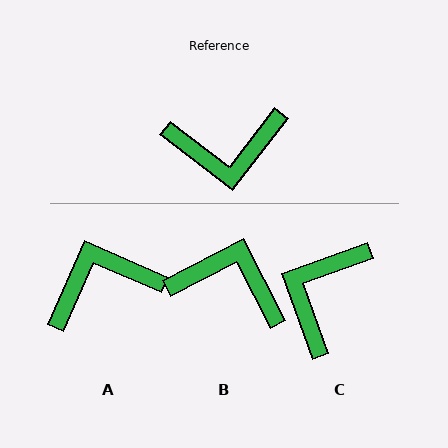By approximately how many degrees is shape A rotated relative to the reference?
Approximately 166 degrees clockwise.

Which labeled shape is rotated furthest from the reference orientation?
A, about 166 degrees away.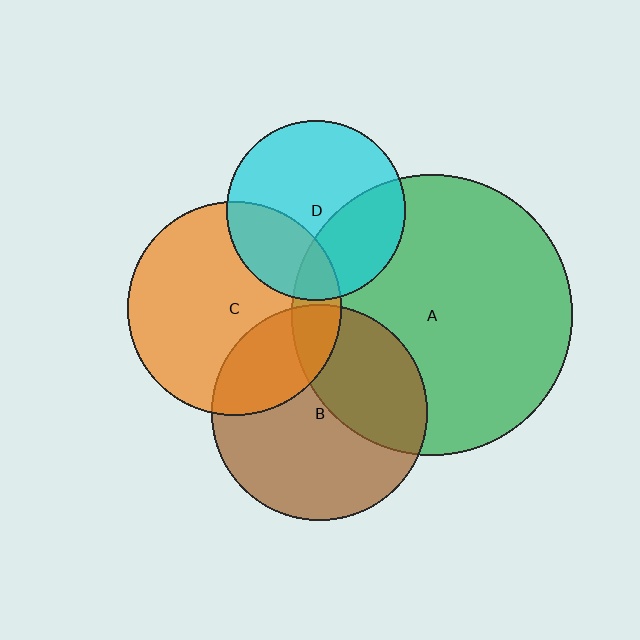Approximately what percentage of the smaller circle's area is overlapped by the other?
Approximately 25%.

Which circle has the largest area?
Circle A (green).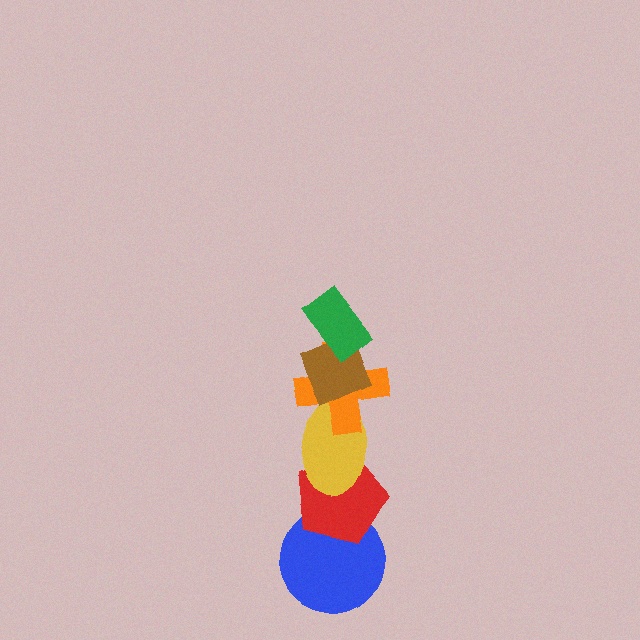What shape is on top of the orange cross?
The brown diamond is on top of the orange cross.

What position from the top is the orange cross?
The orange cross is 3rd from the top.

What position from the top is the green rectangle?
The green rectangle is 1st from the top.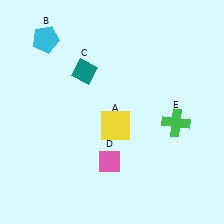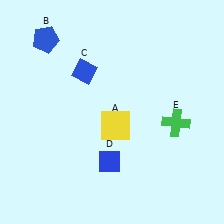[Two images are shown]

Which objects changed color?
B changed from cyan to blue. C changed from teal to blue. D changed from pink to blue.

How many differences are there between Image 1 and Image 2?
There are 3 differences between the two images.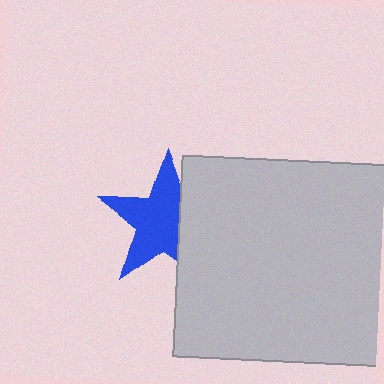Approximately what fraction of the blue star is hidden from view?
Roughly 32% of the blue star is hidden behind the light gray rectangle.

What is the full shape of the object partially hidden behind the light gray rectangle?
The partially hidden object is a blue star.